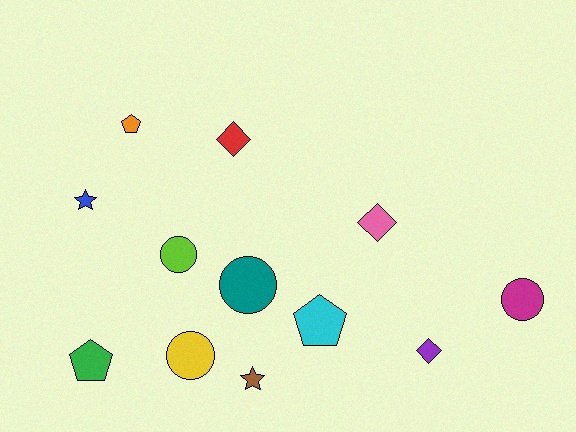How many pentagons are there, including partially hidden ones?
There are 3 pentagons.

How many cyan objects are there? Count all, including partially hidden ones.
There is 1 cyan object.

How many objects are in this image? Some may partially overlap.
There are 12 objects.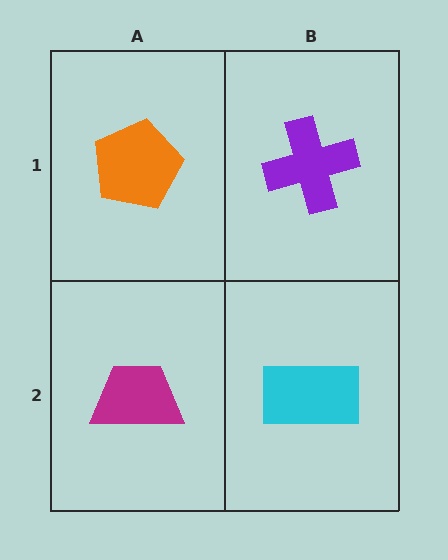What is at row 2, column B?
A cyan rectangle.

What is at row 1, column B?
A purple cross.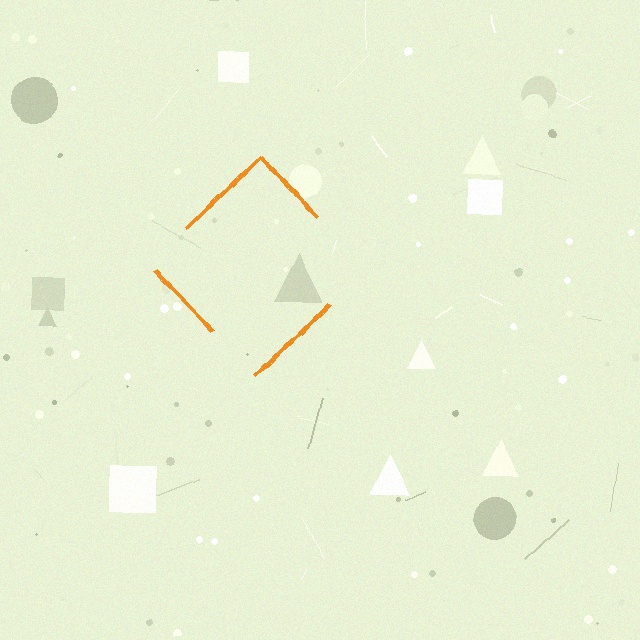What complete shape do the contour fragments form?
The contour fragments form a diamond.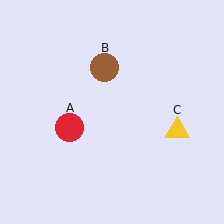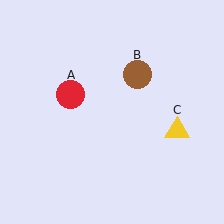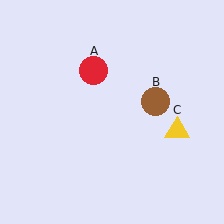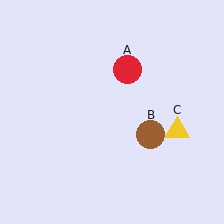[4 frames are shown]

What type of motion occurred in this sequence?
The red circle (object A), brown circle (object B) rotated clockwise around the center of the scene.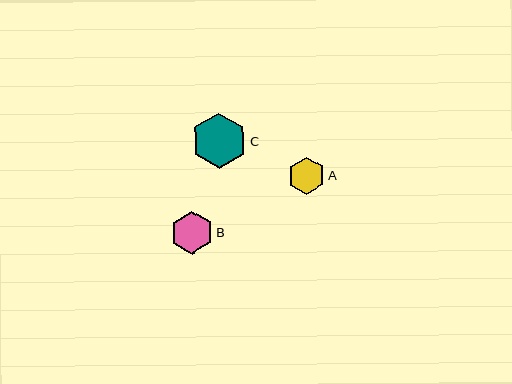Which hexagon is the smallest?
Hexagon A is the smallest with a size of approximately 37 pixels.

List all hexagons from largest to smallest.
From largest to smallest: C, B, A.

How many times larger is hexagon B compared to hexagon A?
Hexagon B is approximately 1.2 times the size of hexagon A.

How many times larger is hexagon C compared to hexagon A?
Hexagon C is approximately 1.5 times the size of hexagon A.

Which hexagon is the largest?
Hexagon C is the largest with a size of approximately 55 pixels.